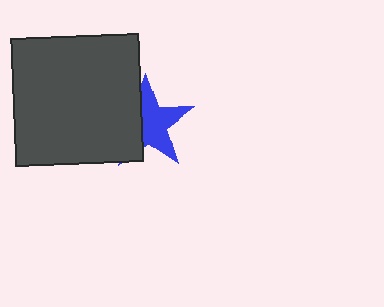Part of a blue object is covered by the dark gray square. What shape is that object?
It is a star.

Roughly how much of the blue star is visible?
About half of it is visible (roughly 61%).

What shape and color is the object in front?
The object in front is a dark gray square.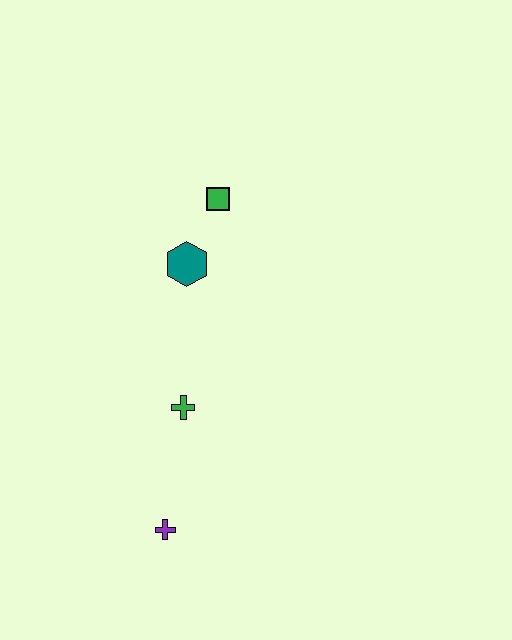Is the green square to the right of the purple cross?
Yes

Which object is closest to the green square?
The teal hexagon is closest to the green square.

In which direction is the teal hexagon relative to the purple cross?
The teal hexagon is above the purple cross.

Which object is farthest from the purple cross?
The green square is farthest from the purple cross.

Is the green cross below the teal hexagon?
Yes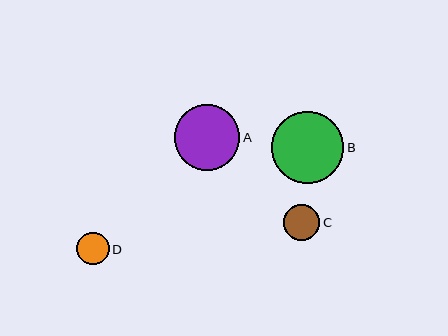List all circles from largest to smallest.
From largest to smallest: B, A, C, D.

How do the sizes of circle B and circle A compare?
Circle B and circle A are approximately the same size.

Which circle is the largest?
Circle B is the largest with a size of approximately 72 pixels.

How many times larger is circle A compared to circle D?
Circle A is approximately 2.0 times the size of circle D.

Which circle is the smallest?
Circle D is the smallest with a size of approximately 32 pixels.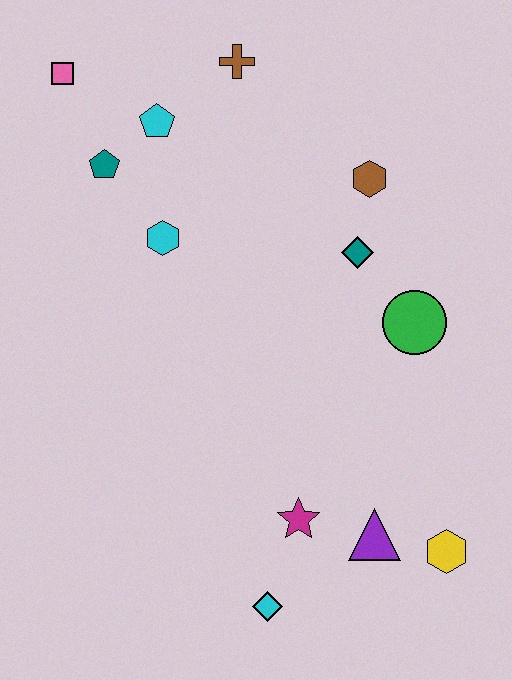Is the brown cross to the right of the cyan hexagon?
Yes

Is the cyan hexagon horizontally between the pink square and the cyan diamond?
Yes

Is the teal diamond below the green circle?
No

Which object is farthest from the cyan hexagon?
The yellow hexagon is farthest from the cyan hexagon.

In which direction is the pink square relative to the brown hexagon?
The pink square is to the left of the brown hexagon.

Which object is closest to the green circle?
The teal diamond is closest to the green circle.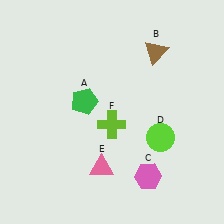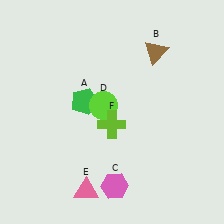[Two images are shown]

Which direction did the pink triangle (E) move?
The pink triangle (E) moved down.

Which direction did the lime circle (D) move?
The lime circle (D) moved left.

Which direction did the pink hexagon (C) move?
The pink hexagon (C) moved left.